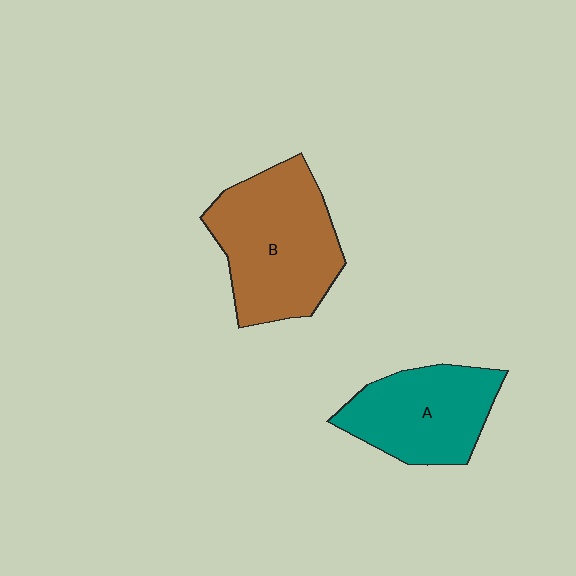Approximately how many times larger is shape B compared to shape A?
Approximately 1.3 times.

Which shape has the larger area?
Shape B (brown).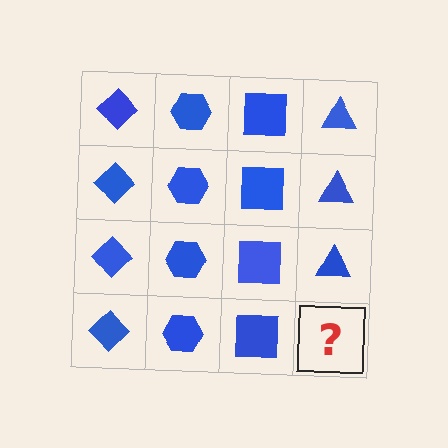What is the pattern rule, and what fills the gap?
The rule is that each column has a consistent shape. The gap should be filled with a blue triangle.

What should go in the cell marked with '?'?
The missing cell should contain a blue triangle.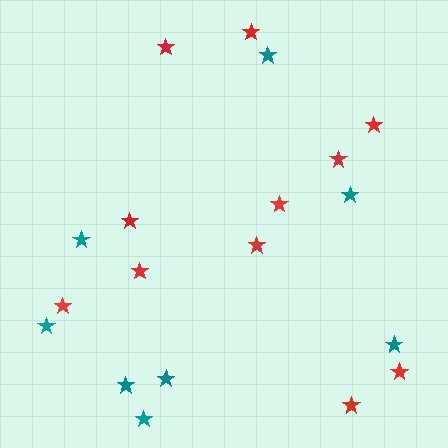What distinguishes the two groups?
There are 2 groups: one group of teal stars (8) and one group of red stars (11).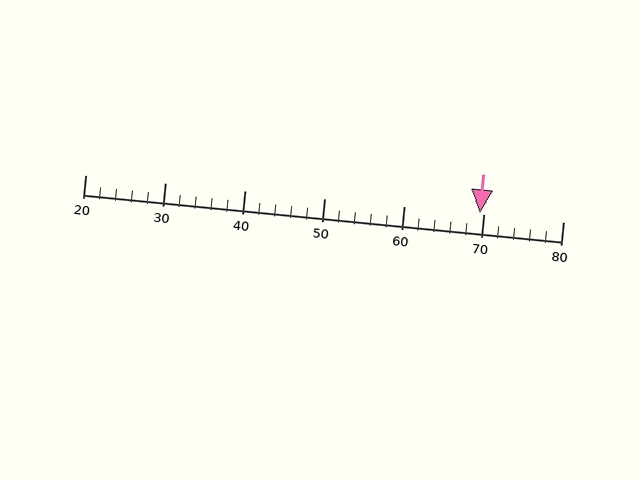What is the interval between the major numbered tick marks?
The major tick marks are spaced 10 units apart.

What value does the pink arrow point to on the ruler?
The pink arrow points to approximately 70.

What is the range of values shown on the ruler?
The ruler shows values from 20 to 80.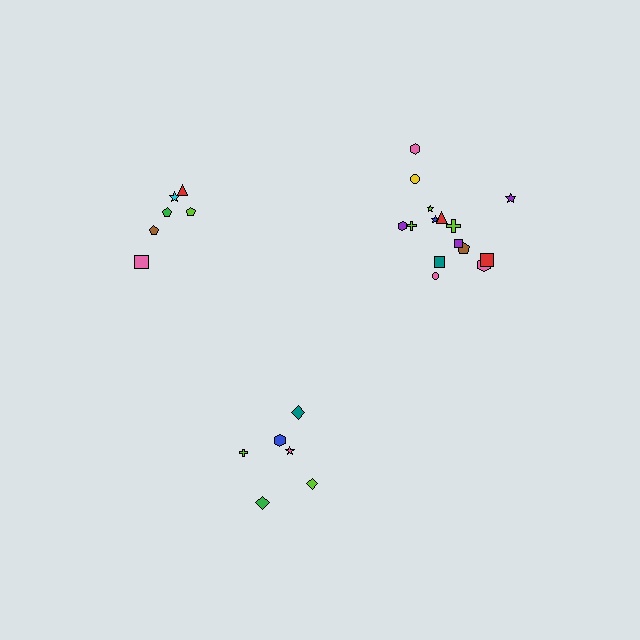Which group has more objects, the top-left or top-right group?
The top-right group.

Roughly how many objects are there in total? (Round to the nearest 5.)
Roughly 25 objects in total.